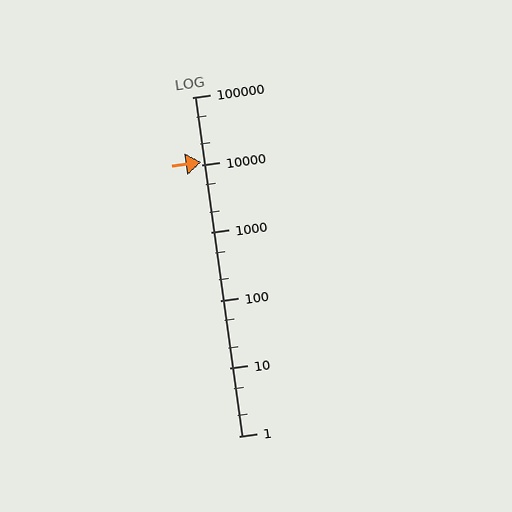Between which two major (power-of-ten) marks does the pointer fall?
The pointer is between 10000 and 100000.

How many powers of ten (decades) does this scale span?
The scale spans 5 decades, from 1 to 100000.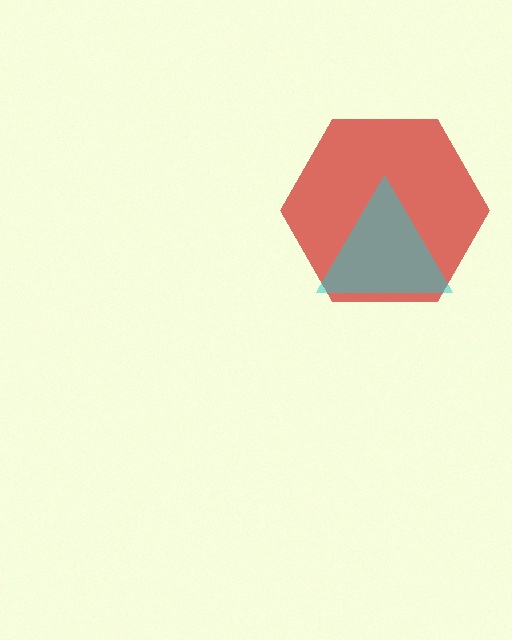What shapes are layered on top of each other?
The layered shapes are: a red hexagon, a cyan triangle.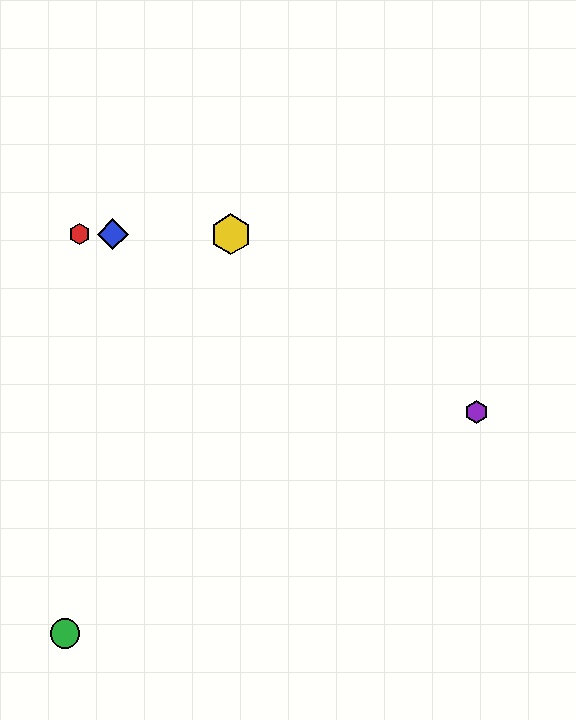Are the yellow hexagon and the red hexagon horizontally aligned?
Yes, both are at y≈234.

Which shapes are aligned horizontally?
The red hexagon, the blue diamond, the yellow hexagon are aligned horizontally.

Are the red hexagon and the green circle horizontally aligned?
No, the red hexagon is at y≈234 and the green circle is at y≈633.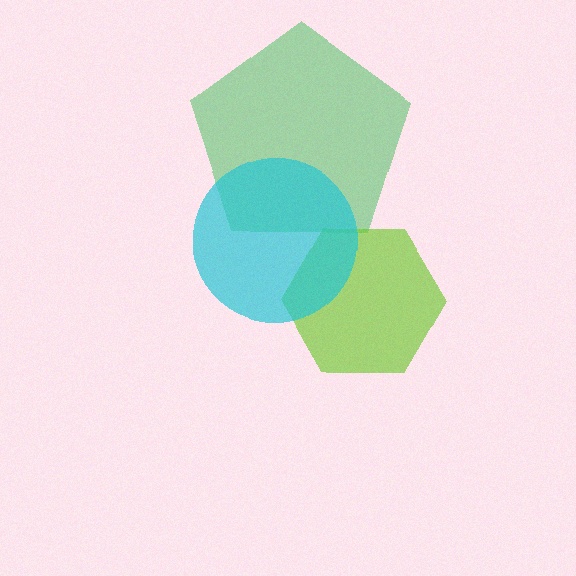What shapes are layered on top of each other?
The layered shapes are: a green pentagon, a lime hexagon, a cyan circle.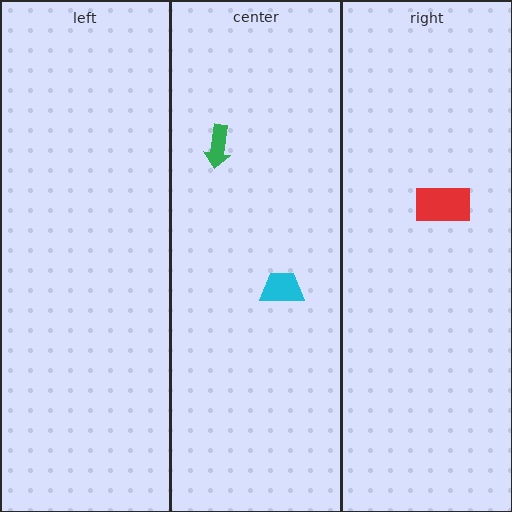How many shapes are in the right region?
1.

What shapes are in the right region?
The red rectangle.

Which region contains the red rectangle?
The right region.